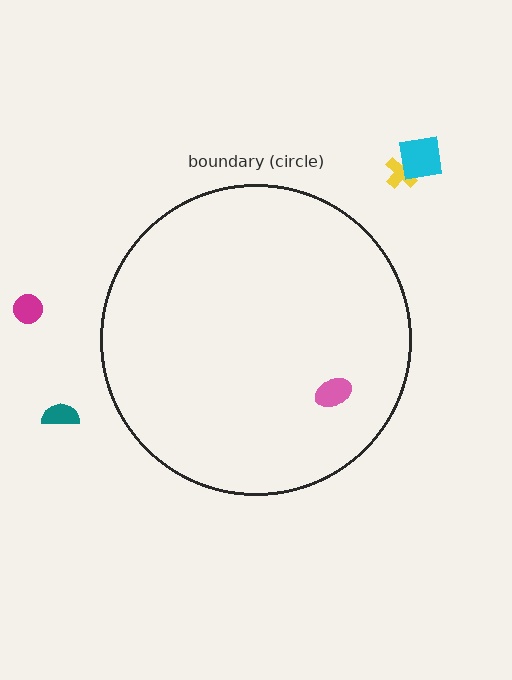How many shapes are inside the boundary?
1 inside, 4 outside.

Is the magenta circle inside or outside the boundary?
Outside.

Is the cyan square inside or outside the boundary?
Outside.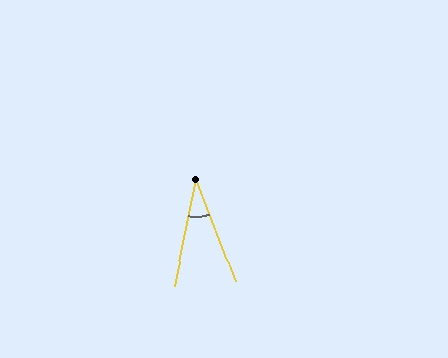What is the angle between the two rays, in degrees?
Approximately 32 degrees.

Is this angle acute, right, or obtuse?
It is acute.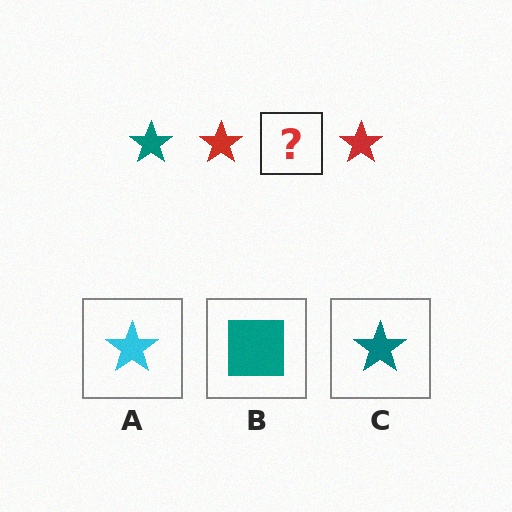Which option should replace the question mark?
Option C.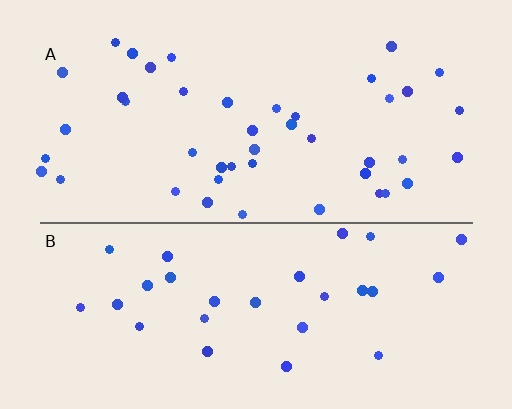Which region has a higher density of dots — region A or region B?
A (the top).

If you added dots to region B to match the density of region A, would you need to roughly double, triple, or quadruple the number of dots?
Approximately double.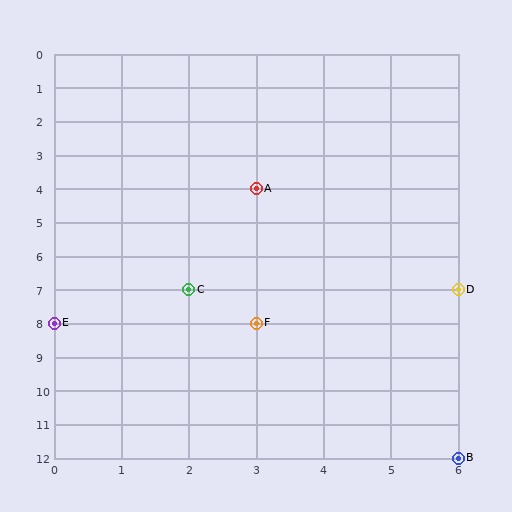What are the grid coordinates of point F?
Point F is at grid coordinates (3, 8).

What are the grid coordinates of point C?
Point C is at grid coordinates (2, 7).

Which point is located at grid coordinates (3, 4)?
Point A is at (3, 4).